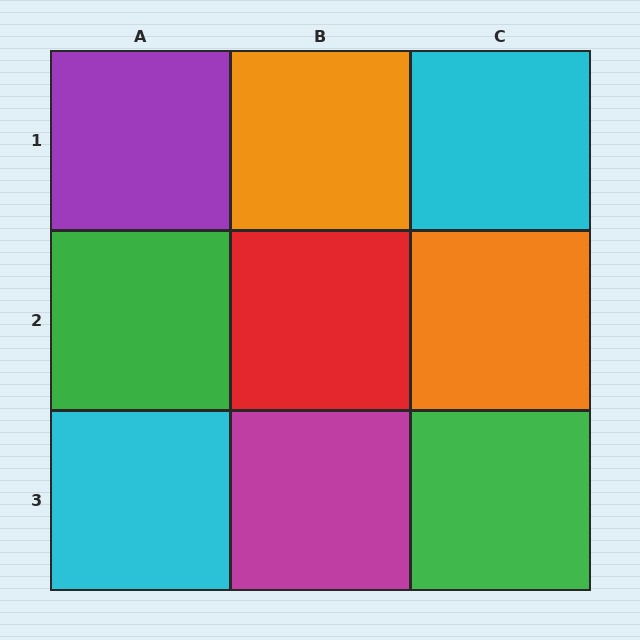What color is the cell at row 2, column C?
Orange.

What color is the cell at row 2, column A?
Green.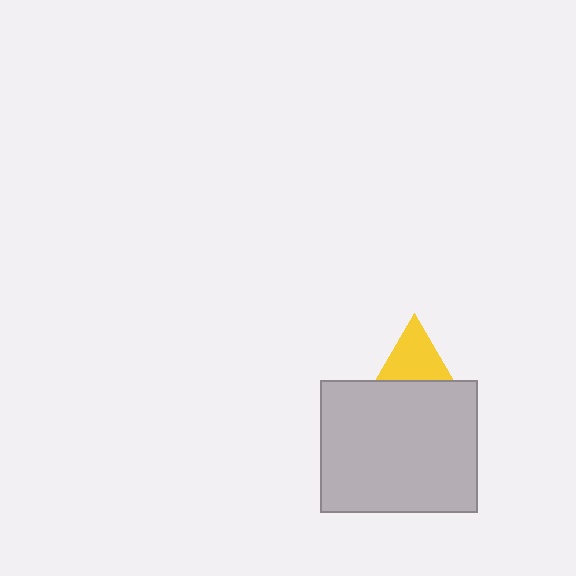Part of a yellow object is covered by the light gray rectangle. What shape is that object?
It is a triangle.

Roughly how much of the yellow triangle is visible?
About half of it is visible (roughly 50%).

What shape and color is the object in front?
The object in front is a light gray rectangle.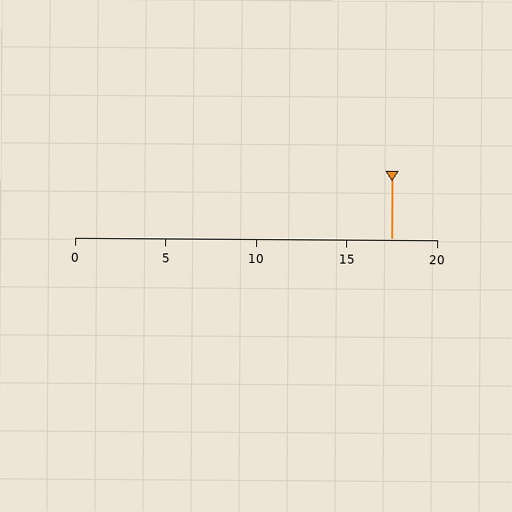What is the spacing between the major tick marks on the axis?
The major ticks are spaced 5 apart.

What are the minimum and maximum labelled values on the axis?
The axis runs from 0 to 20.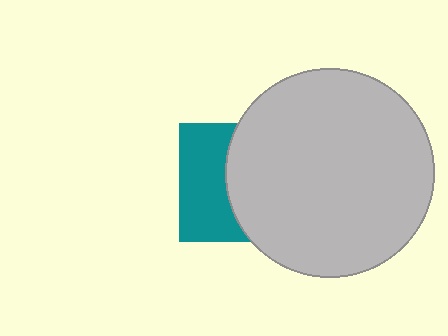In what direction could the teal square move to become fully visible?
The teal square could move left. That would shift it out from behind the light gray circle entirely.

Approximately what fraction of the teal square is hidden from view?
Roughly 56% of the teal square is hidden behind the light gray circle.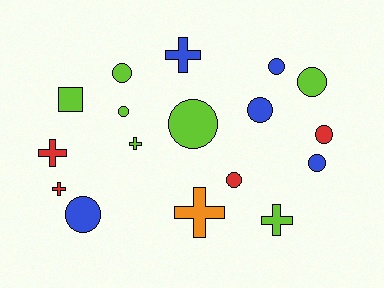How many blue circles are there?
There are 4 blue circles.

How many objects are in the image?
There are 17 objects.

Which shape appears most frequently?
Circle, with 10 objects.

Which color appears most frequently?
Lime, with 7 objects.